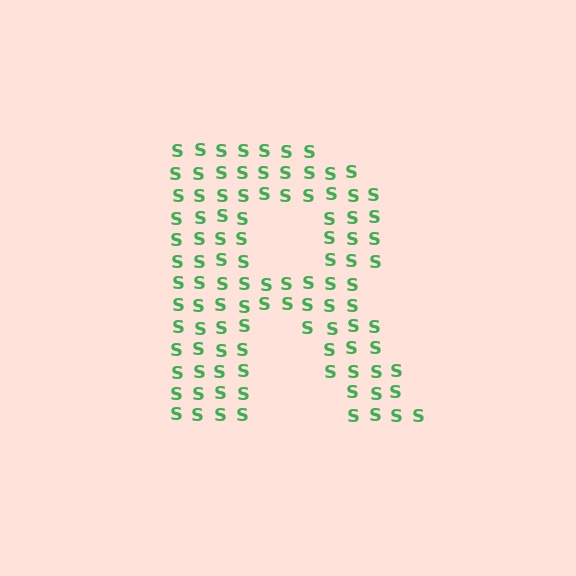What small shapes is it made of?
It is made of small letter S's.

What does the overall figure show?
The overall figure shows the letter R.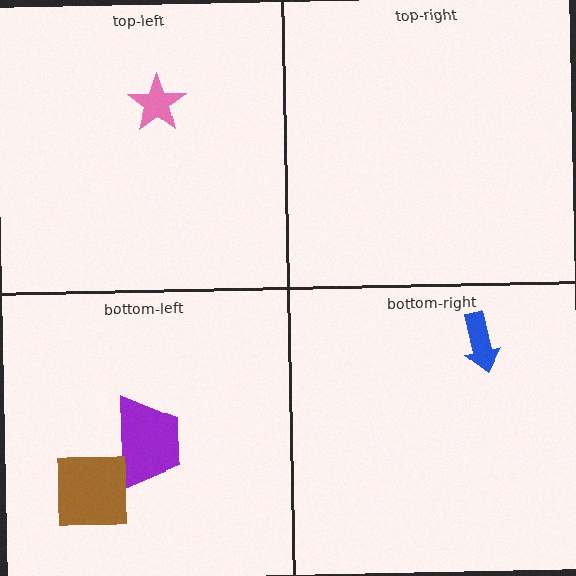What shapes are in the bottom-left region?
The purple trapezoid, the brown square.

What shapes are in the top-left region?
The pink star.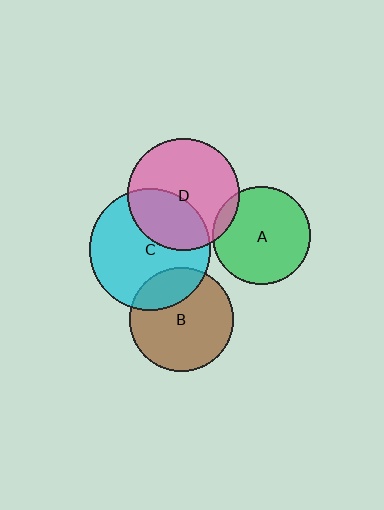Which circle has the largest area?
Circle C (cyan).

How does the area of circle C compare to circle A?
Approximately 1.5 times.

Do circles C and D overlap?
Yes.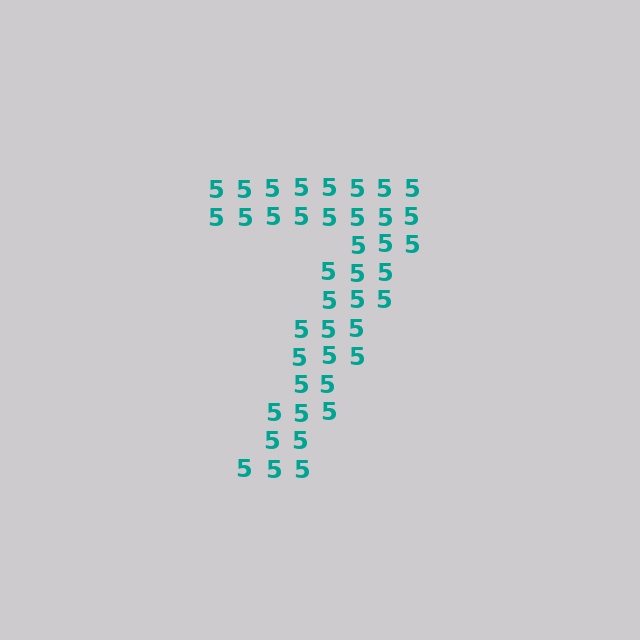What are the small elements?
The small elements are digit 5's.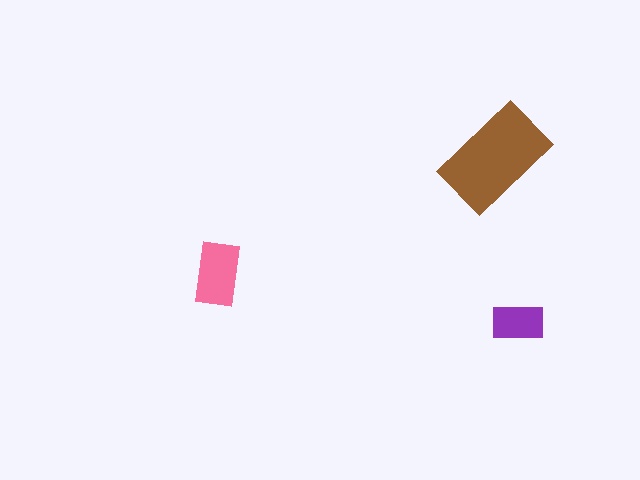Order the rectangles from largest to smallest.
the brown one, the pink one, the purple one.